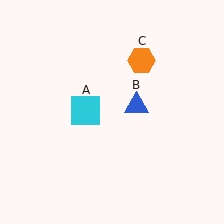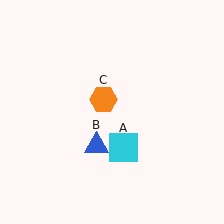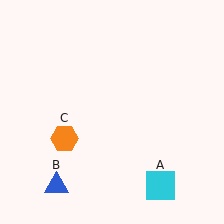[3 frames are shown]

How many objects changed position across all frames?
3 objects changed position: cyan square (object A), blue triangle (object B), orange hexagon (object C).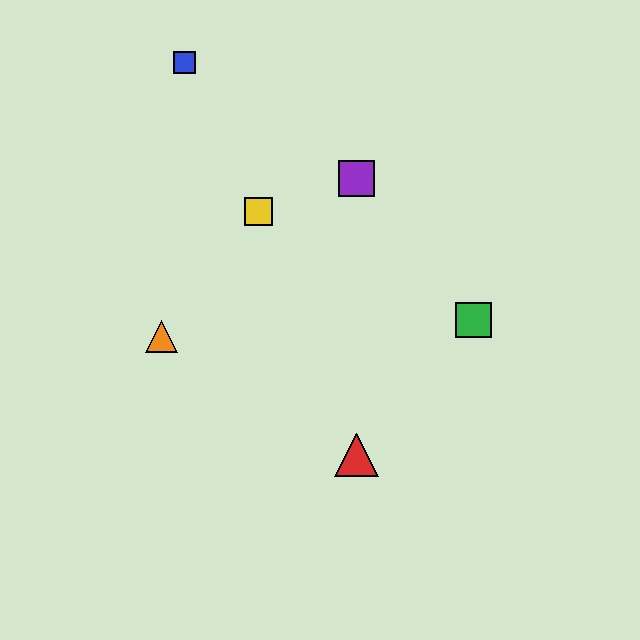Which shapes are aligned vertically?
The red triangle, the purple square are aligned vertically.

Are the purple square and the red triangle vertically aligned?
Yes, both are at x≈357.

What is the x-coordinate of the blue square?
The blue square is at x≈185.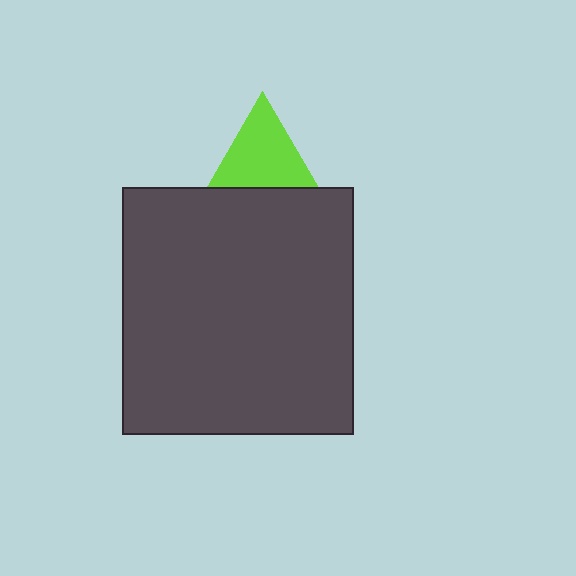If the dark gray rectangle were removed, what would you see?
You would see the complete lime triangle.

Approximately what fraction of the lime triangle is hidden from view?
Roughly 36% of the lime triangle is hidden behind the dark gray rectangle.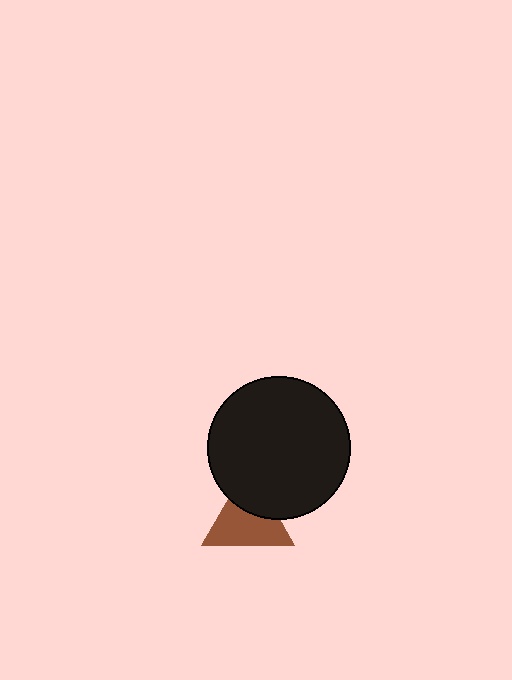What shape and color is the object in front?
The object in front is a black circle.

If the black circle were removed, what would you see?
You would see the complete brown triangle.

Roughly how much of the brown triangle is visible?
About half of it is visible (roughly 65%).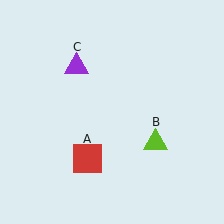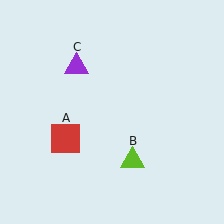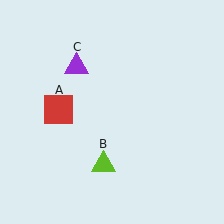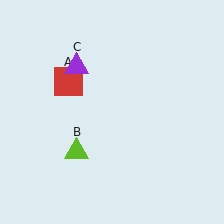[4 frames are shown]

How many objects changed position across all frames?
2 objects changed position: red square (object A), lime triangle (object B).